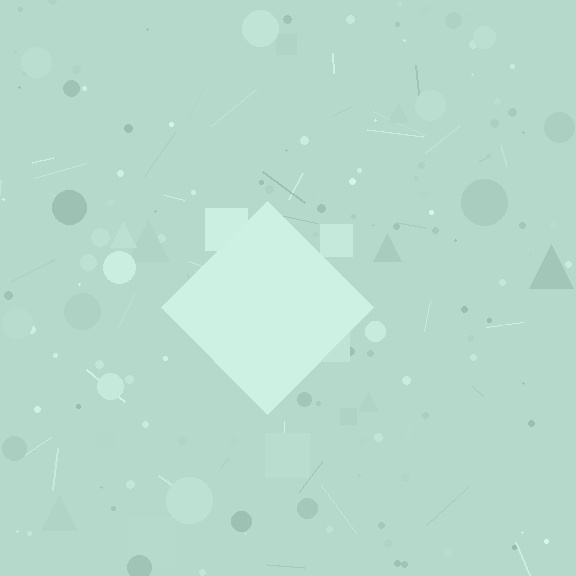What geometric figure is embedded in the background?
A diamond is embedded in the background.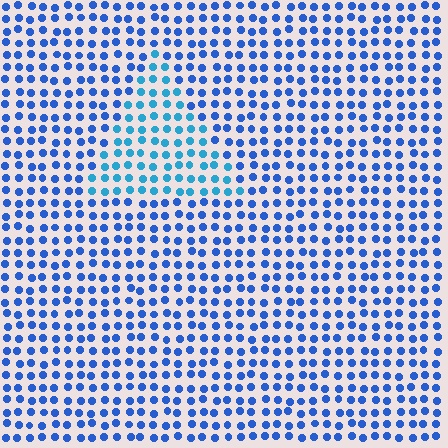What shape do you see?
I see a triangle.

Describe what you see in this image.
The image is filled with small blue elements in a uniform arrangement. A triangle-shaped region is visible where the elements are tinted to a slightly different hue, forming a subtle color boundary.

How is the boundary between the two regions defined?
The boundary is defined purely by a slight shift in hue (about 26 degrees). Spacing, size, and orientation are identical on both sides.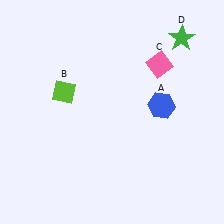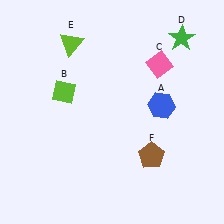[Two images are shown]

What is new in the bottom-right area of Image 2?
A brown pentagon (F) was added in the bottom-right area of Image 2.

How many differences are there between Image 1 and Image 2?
There are 2 differences between the two images.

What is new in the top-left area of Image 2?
A lime triangle (E) was added in the top-left area of Image 2.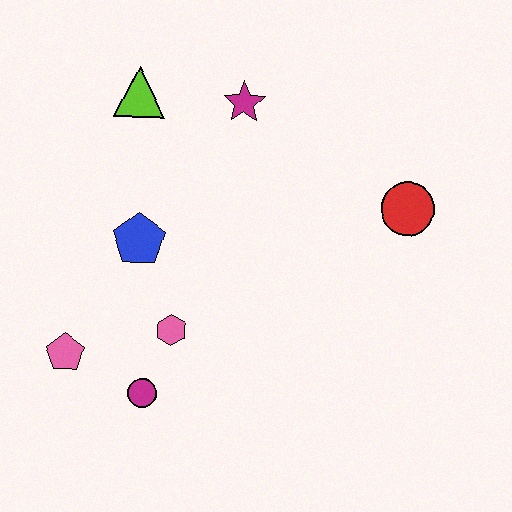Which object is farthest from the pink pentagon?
The red circle is farthest from the pink pentagon.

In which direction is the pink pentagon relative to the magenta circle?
The pink pentagon is to the left of the magenta circle.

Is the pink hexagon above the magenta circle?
Yes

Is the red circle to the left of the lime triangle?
No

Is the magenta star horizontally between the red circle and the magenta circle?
Yes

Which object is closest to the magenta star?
The lime triangle is closest to the magenta star.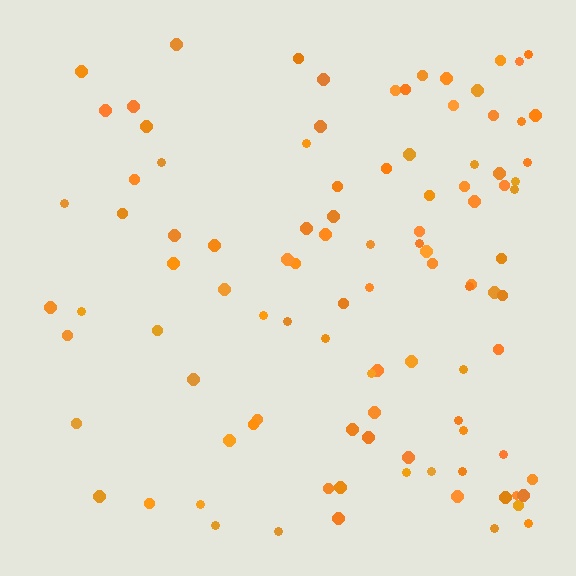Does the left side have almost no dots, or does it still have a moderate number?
Still a moderate number, just noticeably fewer than the right.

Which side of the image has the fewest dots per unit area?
The left.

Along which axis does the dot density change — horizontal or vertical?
Horizontal.